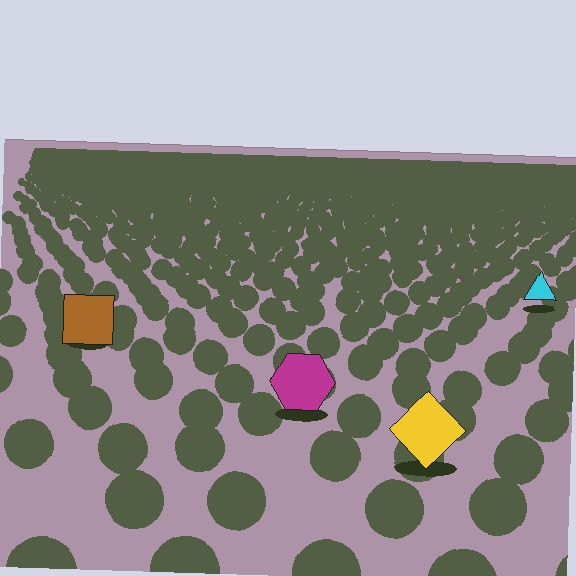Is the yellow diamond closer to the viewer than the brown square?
Yes. The yellow diamond is closer — you can tell from the texture gradient: the ground texture is coarser near it.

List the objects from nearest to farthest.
From nearest to farthest: the yellow diamond, the magenta hexagon, the brown square, the cyan triangle.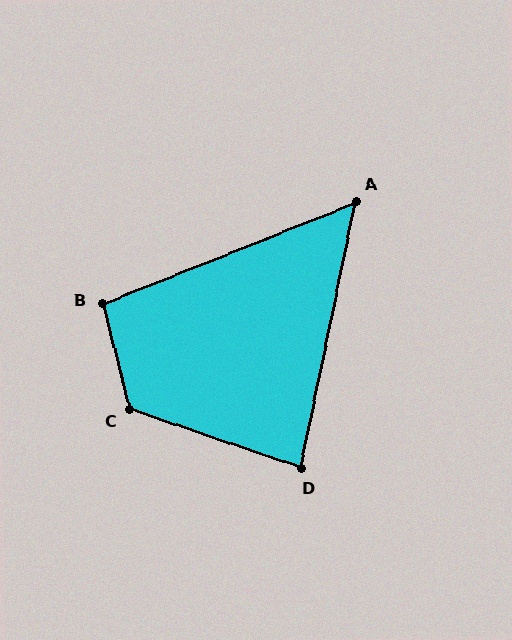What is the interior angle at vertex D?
Approximately 83 degrees (acute).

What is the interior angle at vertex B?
Approximately 97 degrees (obtuse).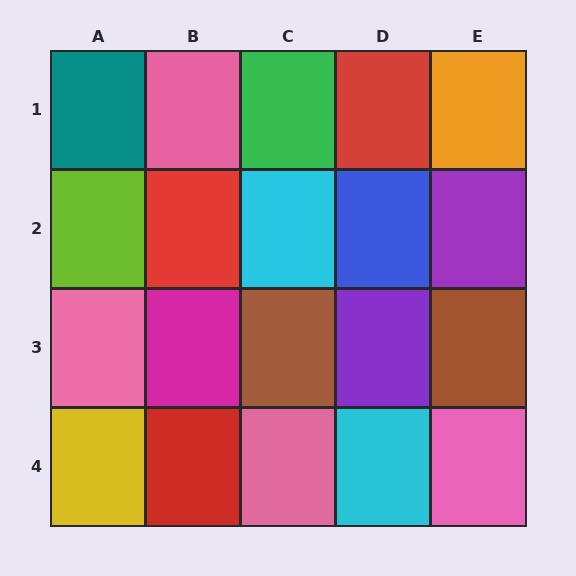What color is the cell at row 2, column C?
Cyan.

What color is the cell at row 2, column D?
Blue.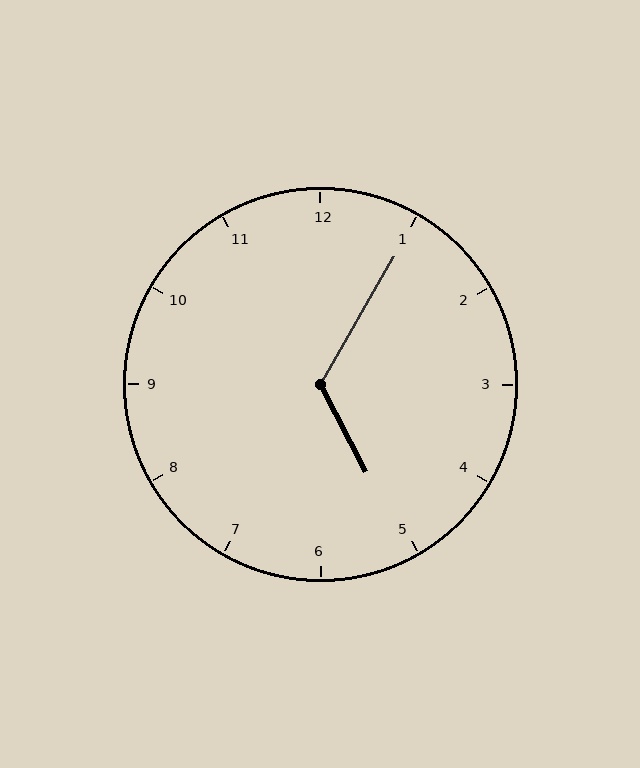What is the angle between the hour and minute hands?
Approximately 122 degrees.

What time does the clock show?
5:05.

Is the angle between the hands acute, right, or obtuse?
It is obtuse.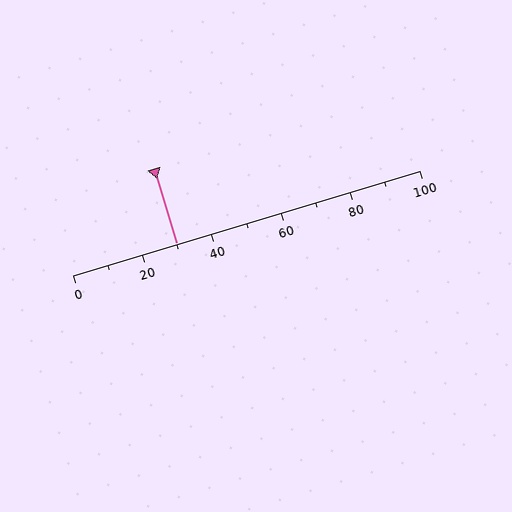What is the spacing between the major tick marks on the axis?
The major ticks are spaced 20 apart.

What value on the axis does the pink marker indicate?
The marker indicates approximately 30.